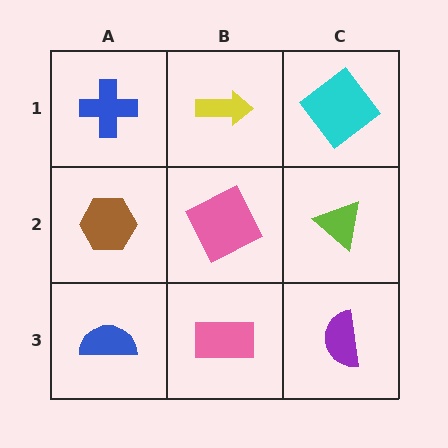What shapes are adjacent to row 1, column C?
A lime triangle (row 2, column C), a yellow arrow (row 1, column B).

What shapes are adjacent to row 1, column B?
A pink square (row 2, column B), a blue cross (row 1, column A), a cyan diamond (row 1, column C).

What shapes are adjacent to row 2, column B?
A yellow arrow (row 1, column B), a pink rectangle (row 3, column B), a brown hexagon (row 2, column A), a lime triangle (row 2, column C).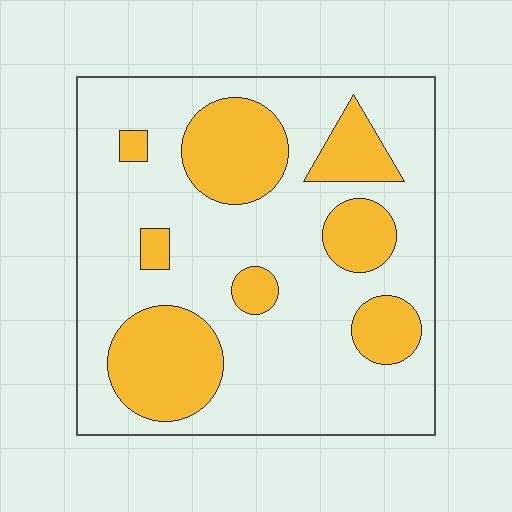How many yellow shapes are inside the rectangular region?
8.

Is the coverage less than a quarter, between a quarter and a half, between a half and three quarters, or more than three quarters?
Between a quarter and a half.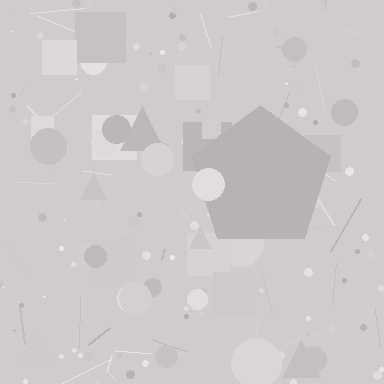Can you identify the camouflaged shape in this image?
The camouflaged shape is a pentagon.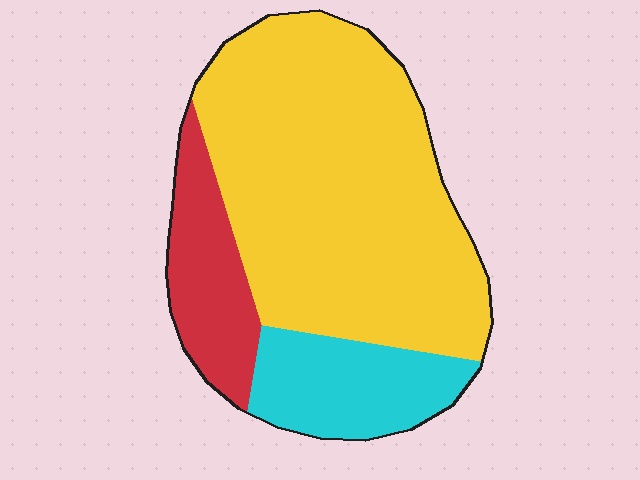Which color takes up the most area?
Yellow, at roughly 65%.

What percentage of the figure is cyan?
Cyan takes up between a sixth and a third of the figure.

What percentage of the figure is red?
Red covers 16% of the figure.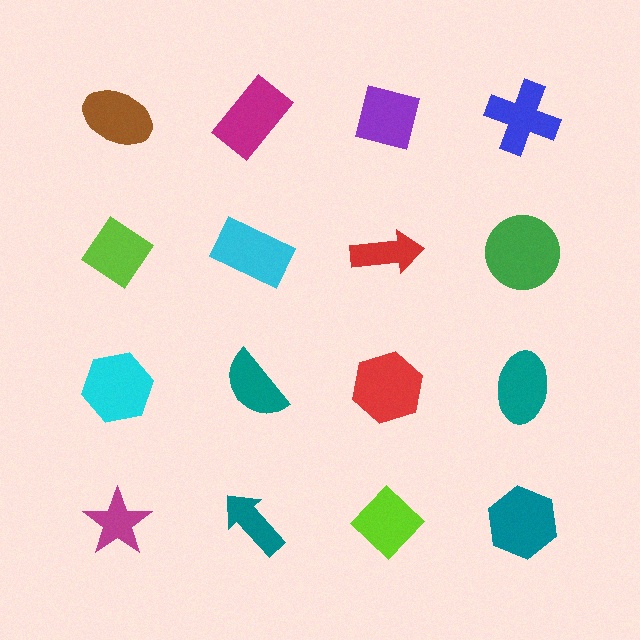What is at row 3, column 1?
A cyan hexagon.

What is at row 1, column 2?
A magenta rectangle.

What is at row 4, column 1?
A magenta star.